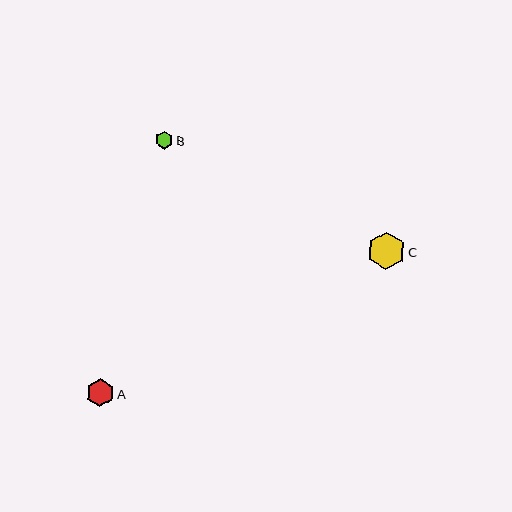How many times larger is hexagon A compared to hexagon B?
Hexagon A is approximately 1.5 times the size of hexagon B.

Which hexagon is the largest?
Hexagon C is the largest with a size of approximately 38 pixels.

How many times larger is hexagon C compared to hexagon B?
Hexagon C is approximately 2.1 times the size of hexagon B.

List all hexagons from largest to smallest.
From largest to smallest: C, A, B.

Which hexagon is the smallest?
Hexagon B is the smallest with a size of approximately 18 pixels.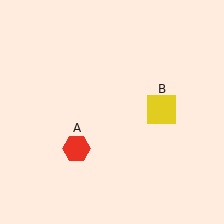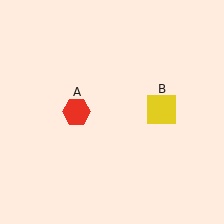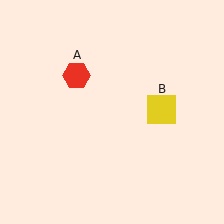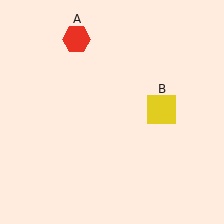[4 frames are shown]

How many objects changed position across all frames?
1 object changed position: red hexagon (object A).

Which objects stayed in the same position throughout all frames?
Yellow square (object B) remained stationary.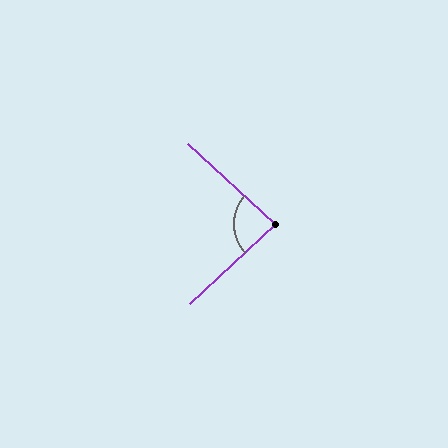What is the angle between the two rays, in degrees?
Approximately 86 degrees.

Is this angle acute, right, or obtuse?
It is approximately a right angle.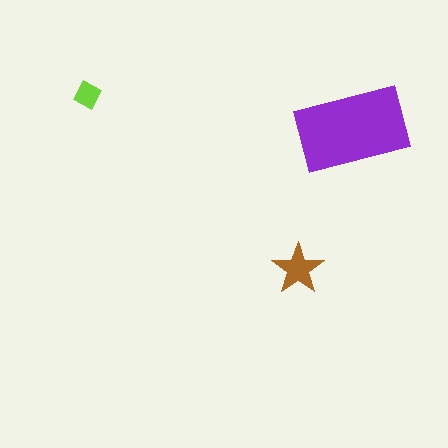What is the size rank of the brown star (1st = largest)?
2nd.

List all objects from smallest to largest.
The lime diamond, the brown star, the purple rectangle.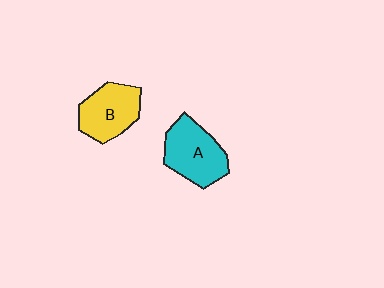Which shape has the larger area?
Shape A (cyan).